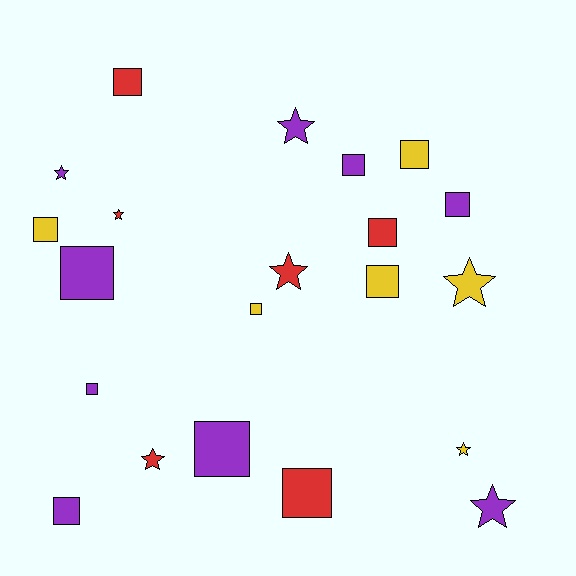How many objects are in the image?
There are 21 objects.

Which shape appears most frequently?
Square, with 13 objects.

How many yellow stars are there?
There are 2 yellow stars.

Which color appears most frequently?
Purple, with 9 objects.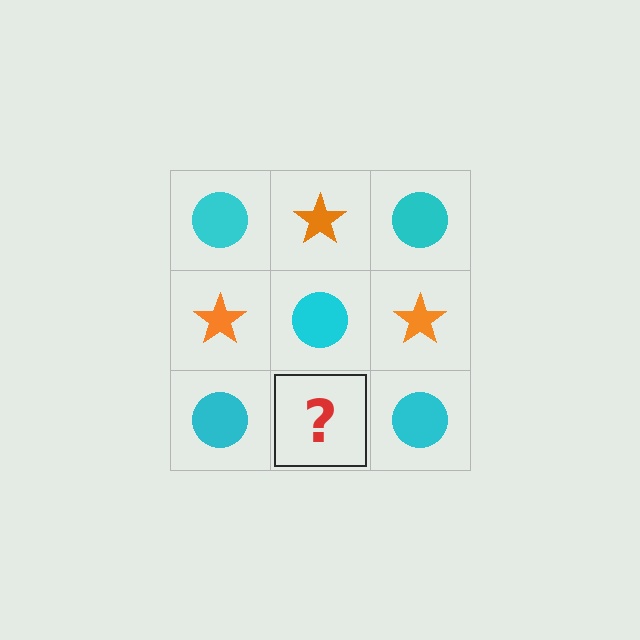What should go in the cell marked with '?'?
The missing cell should contain an orange star.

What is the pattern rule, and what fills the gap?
The rule is that it alternates cyan circle and orange star in a checkerboard pattern. The gap should be filled with an orange star.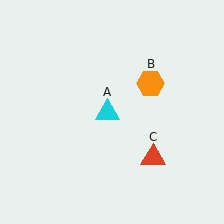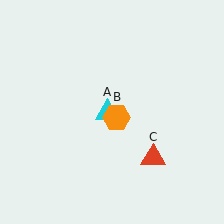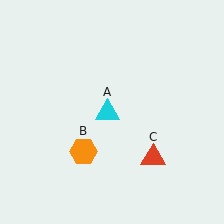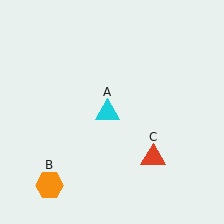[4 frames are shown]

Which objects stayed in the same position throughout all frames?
Cyan triangle (object A) and red triangle (object C) remained stationary.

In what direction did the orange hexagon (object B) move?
The orange hexagon (object B) moved down and to the left.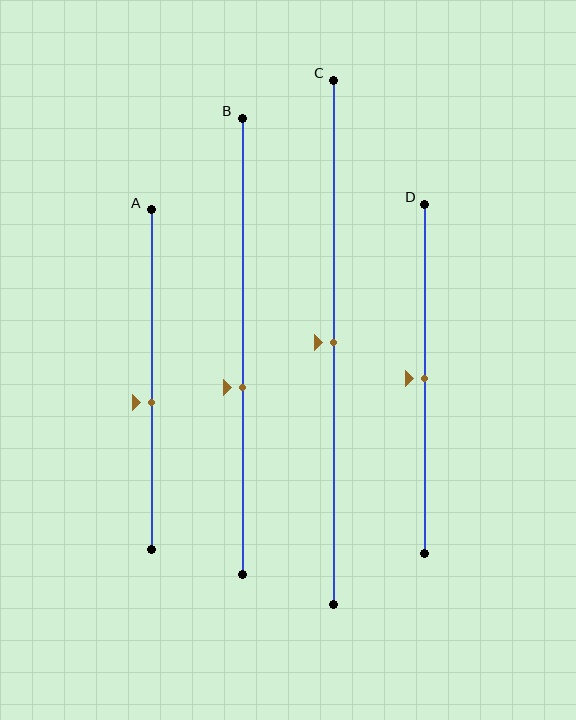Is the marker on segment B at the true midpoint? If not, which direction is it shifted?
No, the marker on segment B is shifted downward by about 9% of the segment length.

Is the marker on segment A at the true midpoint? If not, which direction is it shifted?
No, the marker on segment A is shifted downward by about 7% of the segment length.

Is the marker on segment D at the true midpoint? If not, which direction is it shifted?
Yes, the marker on segment D is at the true midpoint.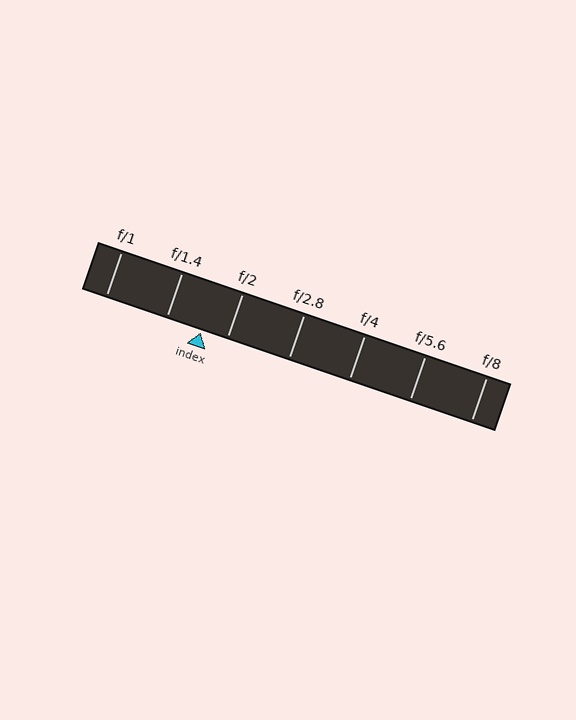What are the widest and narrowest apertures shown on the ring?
The widest aperture shown is f/1 and the narrowest is f/8.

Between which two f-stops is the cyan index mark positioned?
The index mark is between f/1.4 and f/2.